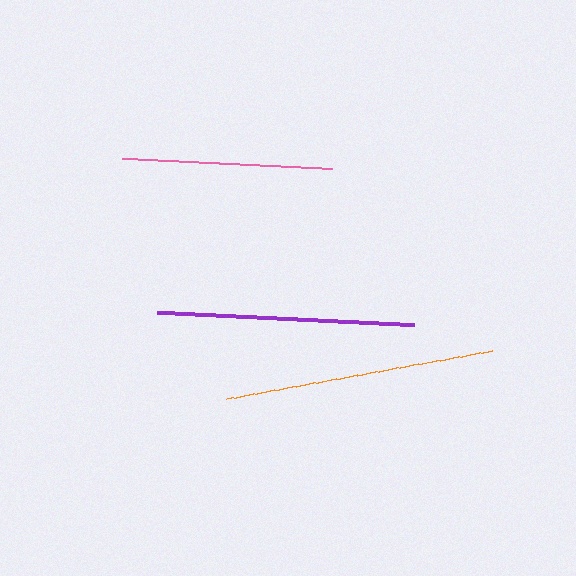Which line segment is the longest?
The orange line is the longest at approximately 270 pixels.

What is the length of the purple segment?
The purple segment is approximately 258 pixels long.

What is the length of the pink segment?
The pink segment is approximately 210 pixels long.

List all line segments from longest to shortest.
From longest to shortest: orange, purple, pink.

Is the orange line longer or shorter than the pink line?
The orange line is longer than the pink line.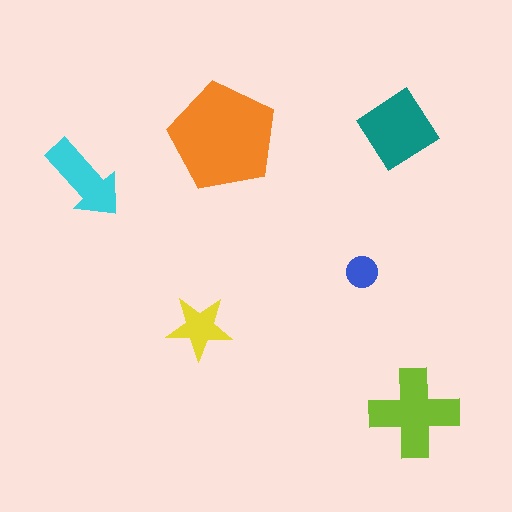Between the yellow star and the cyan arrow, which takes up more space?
The cyan arrow.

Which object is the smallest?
The blue circle.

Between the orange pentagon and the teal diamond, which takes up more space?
The orange pentagon.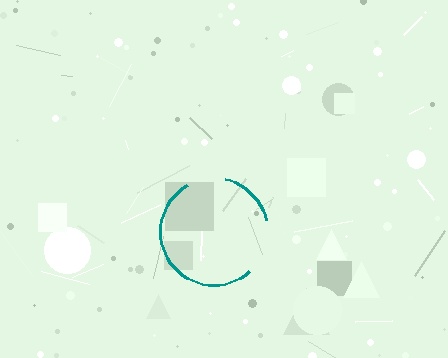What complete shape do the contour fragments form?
The contour fragments form a circle.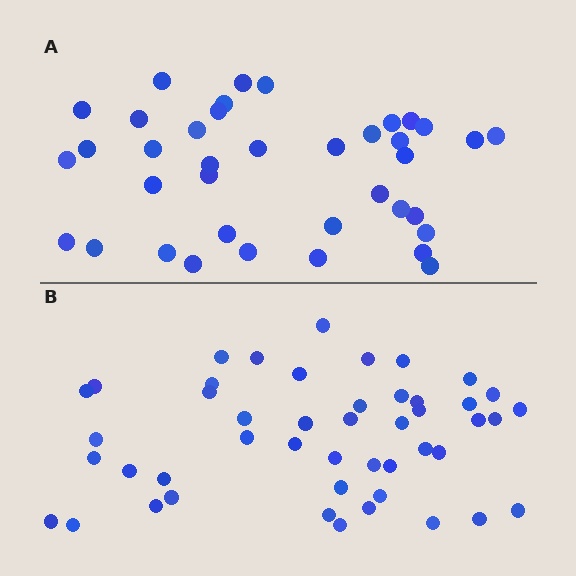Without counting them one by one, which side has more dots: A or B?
Region B (the bottom region) has more dots.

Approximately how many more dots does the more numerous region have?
Region B has roughly 8 or so more dots than region A.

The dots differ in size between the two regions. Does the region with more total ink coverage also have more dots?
No. Region A has more total ink coverage because its dots are larger, but region B actually contains more individual dots. Total area can be misleading — the number of items is what matters here.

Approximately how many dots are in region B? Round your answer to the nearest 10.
About 50 dots. (The exact count is 47, which rounds to 50.)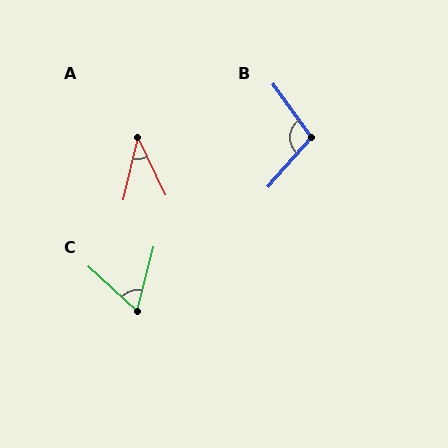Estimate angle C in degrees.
Approximately 62 degrees.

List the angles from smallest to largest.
A (39°), C (62°), B (103°).